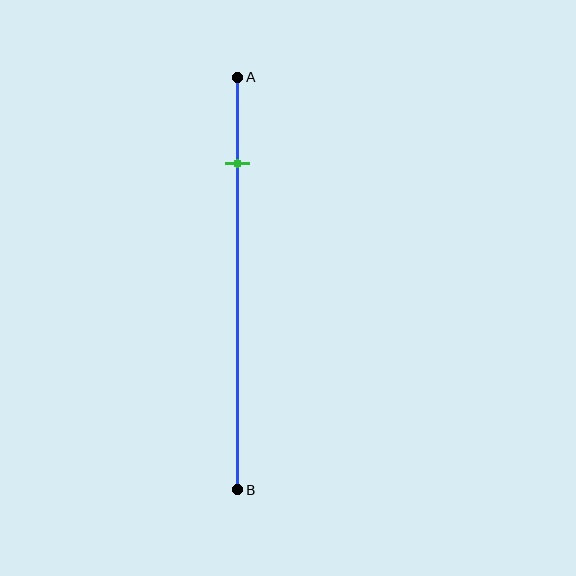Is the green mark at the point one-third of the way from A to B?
No, the mark is at about 20% from A, not at the 33% one-third point.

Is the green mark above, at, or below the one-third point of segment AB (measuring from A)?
The green mark is above the one-third point of segment AB.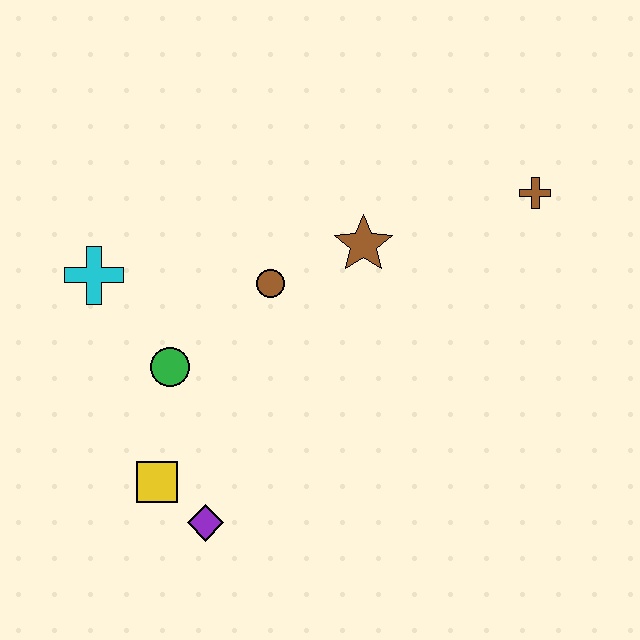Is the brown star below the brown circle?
No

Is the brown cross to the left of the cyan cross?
No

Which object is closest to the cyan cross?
The green circle is closest to the cyan cross.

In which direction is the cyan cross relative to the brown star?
The cyan cross is to the left of the brown star.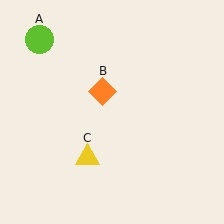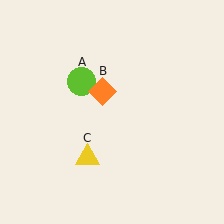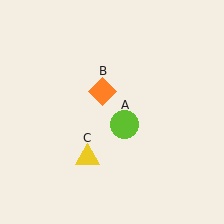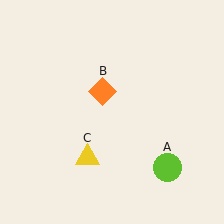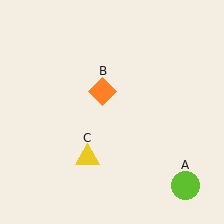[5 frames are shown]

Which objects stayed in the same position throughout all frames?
Orange diamond (object B) and yellow triangle (object C) remained stationary.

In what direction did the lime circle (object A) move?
The lime circle (object A) moved down and to the right.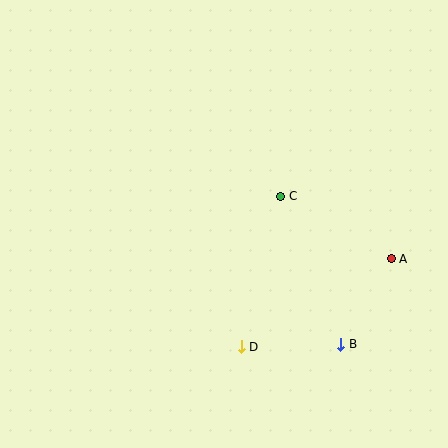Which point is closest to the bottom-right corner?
Point B is closest to the bottom-right corner.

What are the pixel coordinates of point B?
Point B is at (341, 344).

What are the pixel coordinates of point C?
Point C is at (281, 196).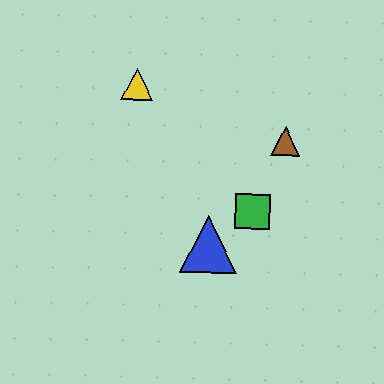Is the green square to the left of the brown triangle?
Yes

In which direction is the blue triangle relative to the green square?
The blue triangle is to the left of the green square.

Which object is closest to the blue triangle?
The green square is closest to the blue triangle.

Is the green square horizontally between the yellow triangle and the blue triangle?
No